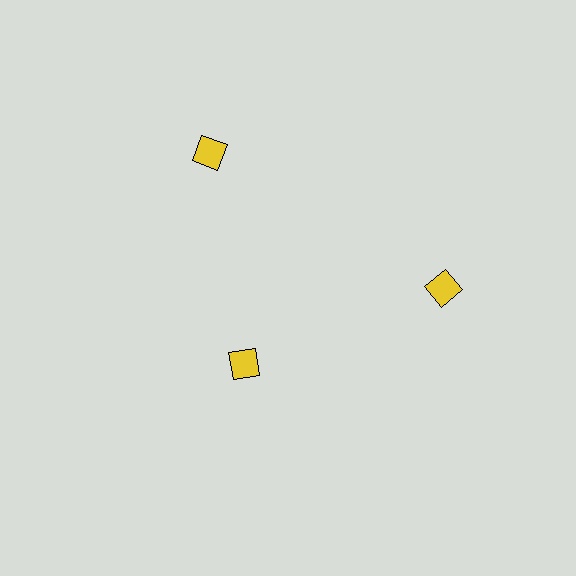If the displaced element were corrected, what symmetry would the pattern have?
It would have 3-fold rotational symmetry — the pattern would map onto itself every 120 degrees.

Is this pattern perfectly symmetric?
No. The 3 yellow diamonds are arranged in a ring, but one element near the 7 o'clock position is pulled inward toward the center, breaking the 3-fold rotational symmetry.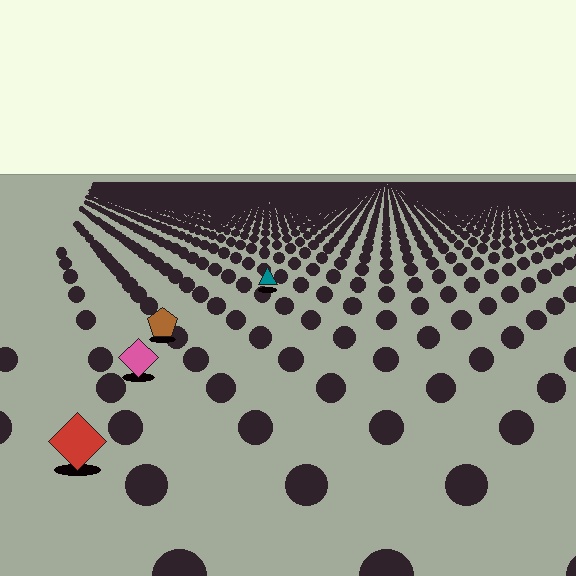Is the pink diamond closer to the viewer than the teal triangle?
Yes. The pink diamond is closer — you can tell from the texture gradient: the ground texture is coarser near it.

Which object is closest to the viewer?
The red diamond is closest. The texture marks near it are larger and more spread out.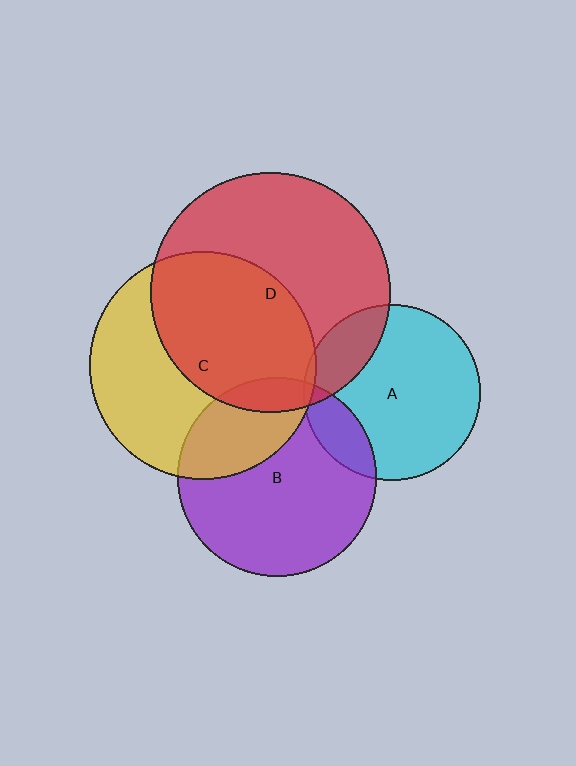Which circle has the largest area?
Circle D (red).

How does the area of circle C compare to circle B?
Approximately 1.3 times.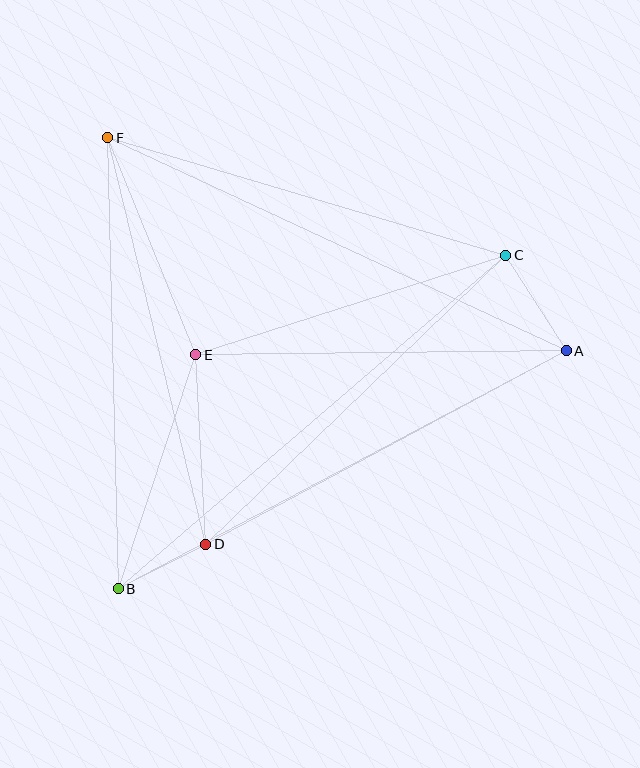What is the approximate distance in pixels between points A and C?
The distance between A and C is approximately 113 pixels.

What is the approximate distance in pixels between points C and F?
The distance between C and F is approximately 415 pixels.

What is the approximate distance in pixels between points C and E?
The distance between C and E is approximately 326 pixels.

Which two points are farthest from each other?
Points B and C are farthest from each other.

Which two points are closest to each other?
Points B and D are closest to each other.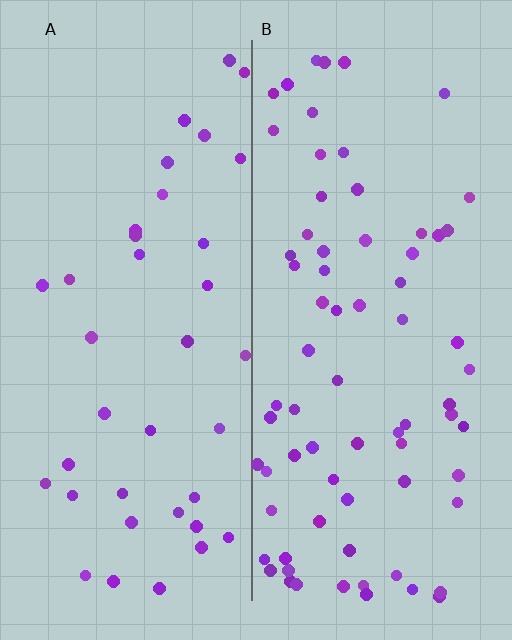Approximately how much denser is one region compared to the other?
Approximately 1.9× — region B over region A.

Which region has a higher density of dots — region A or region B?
B (the right).